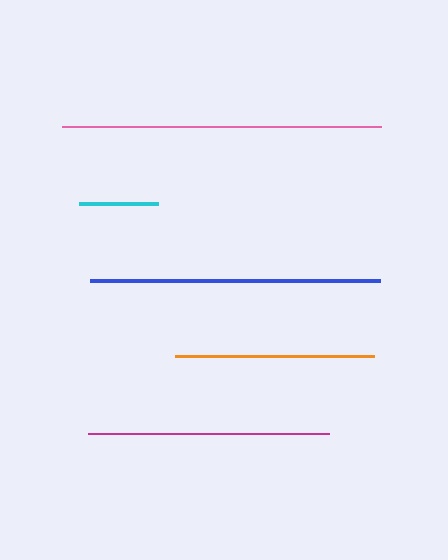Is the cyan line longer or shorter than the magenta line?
The magenta line is longer than the cyan line.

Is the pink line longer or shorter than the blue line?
The pink line is longer than the blue line.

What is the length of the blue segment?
The blue segment is approximately 291 pixels long.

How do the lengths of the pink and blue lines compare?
The pink and blue lines are approximately the same length.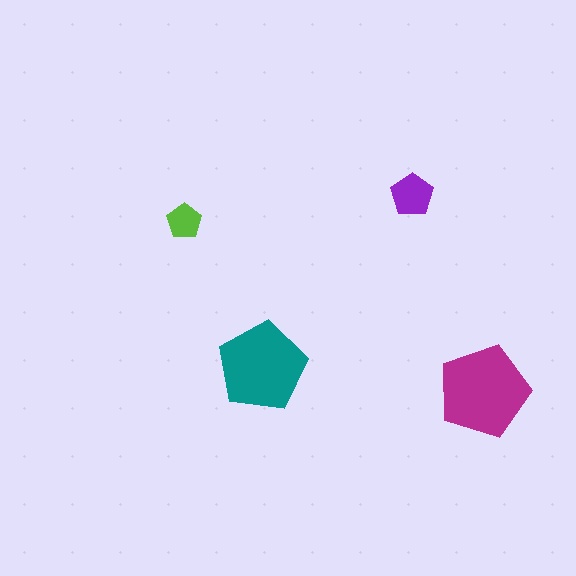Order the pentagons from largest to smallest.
the magenta one, the teal one, the purple one, the lime one.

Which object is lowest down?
The magenta pentagon is bottommost.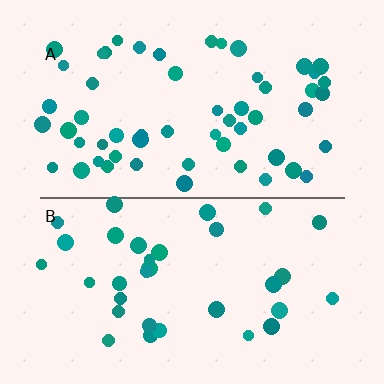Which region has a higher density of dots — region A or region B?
A (the top).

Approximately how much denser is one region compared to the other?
Approximately 1.7× — region A over region B.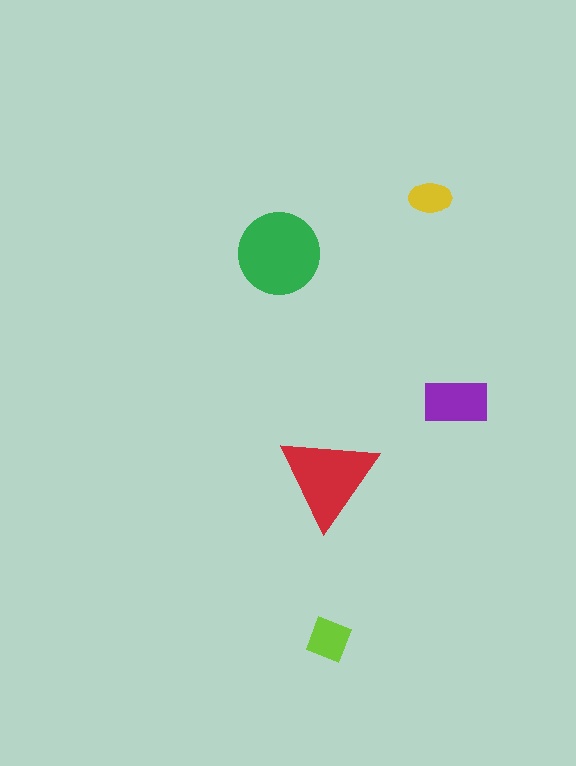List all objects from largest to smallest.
The green circle, the red triangle, the purple rectangle, the lime square, the yellow ellipse.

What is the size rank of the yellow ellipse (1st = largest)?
5th.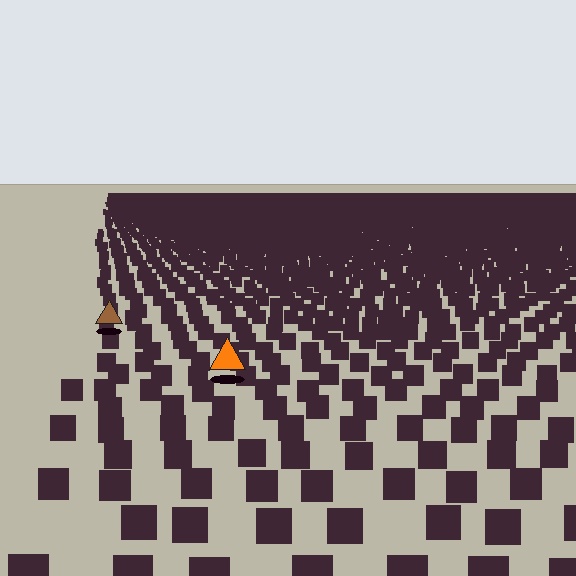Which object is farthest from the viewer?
The brown triangle is farthest from the viewer. It appears smaller and the ground texture around it is denser.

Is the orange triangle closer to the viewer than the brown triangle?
Yes. The orange triangle is closer — you can tell from the texture gradient: the ground texture is coarser near it.